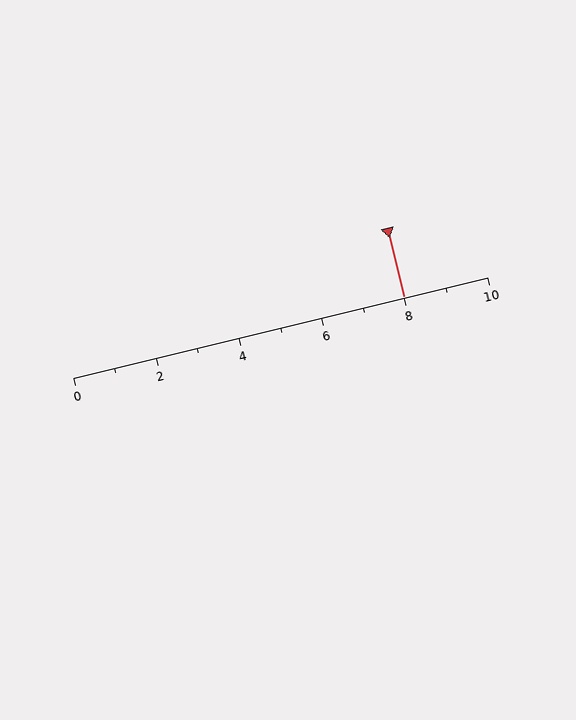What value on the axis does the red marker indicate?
The marker indicates approximately 8.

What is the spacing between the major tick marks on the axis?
The major ticks are spaced 2 apart.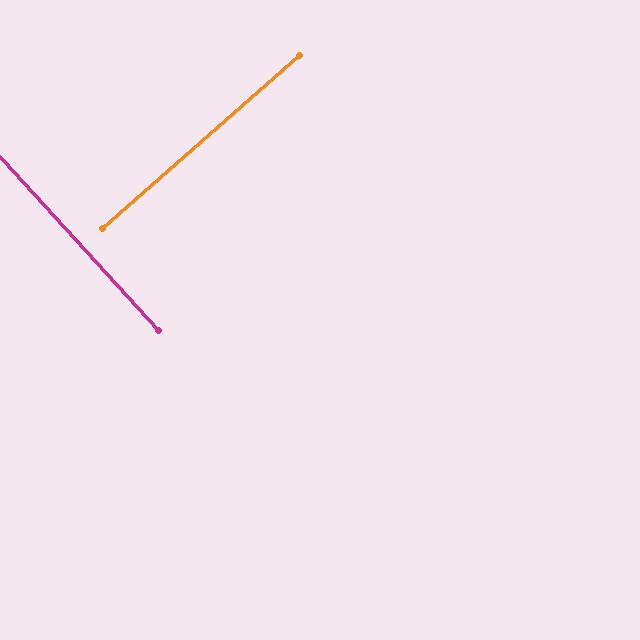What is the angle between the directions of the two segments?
Approximately 89 degrees.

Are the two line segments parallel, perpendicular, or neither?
Perpendicular — they meet at approximately 89°.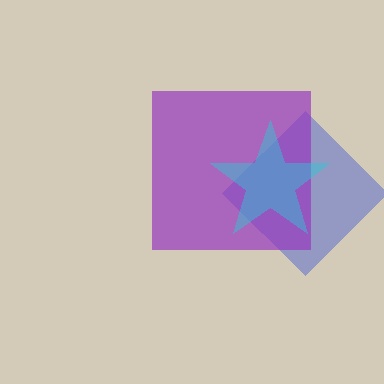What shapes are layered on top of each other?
The layered shapes are: a blue diamond, a purple square, a cyan star.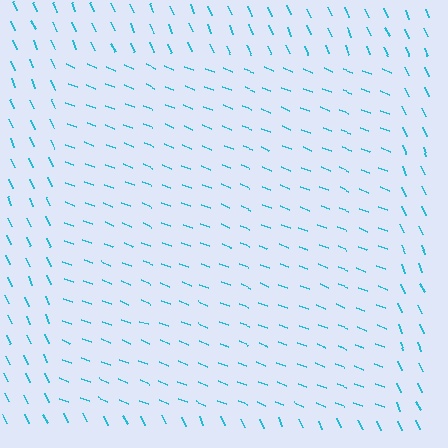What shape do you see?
I see a rectangle.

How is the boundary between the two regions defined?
The boundary is defined purely by a change in line orientation (approximately 45 degrees difference). All lines are the same color and thickness.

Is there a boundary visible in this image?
Yes, there is a texture boundary formed by a change in line orientation.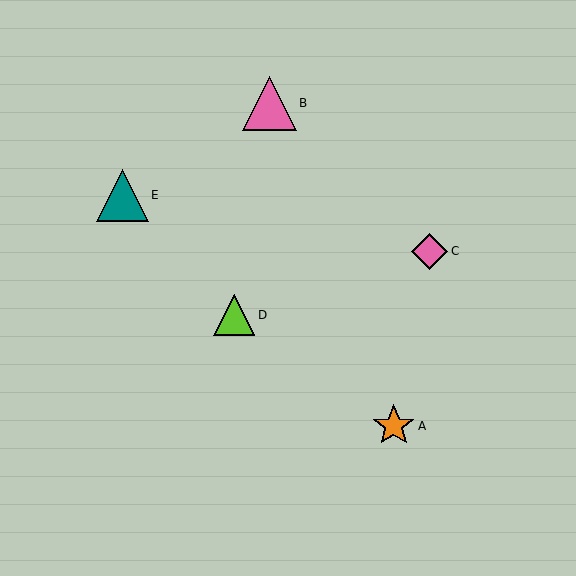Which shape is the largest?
The pink triangle (labeled B) is the largest.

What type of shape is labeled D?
Shape D is a lime triangle.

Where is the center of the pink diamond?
The center of the pink diamond is at (430, 251).